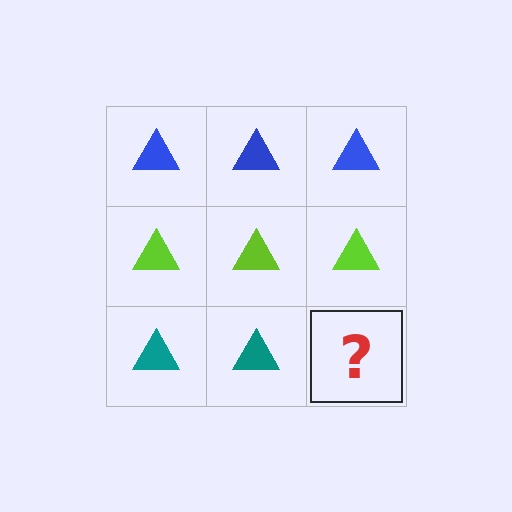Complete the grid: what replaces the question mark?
The question mark should be replaced with a teal triangle.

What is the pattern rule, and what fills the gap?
The rule is that each row has a consistent color. The gap should be filled with a teal triangle.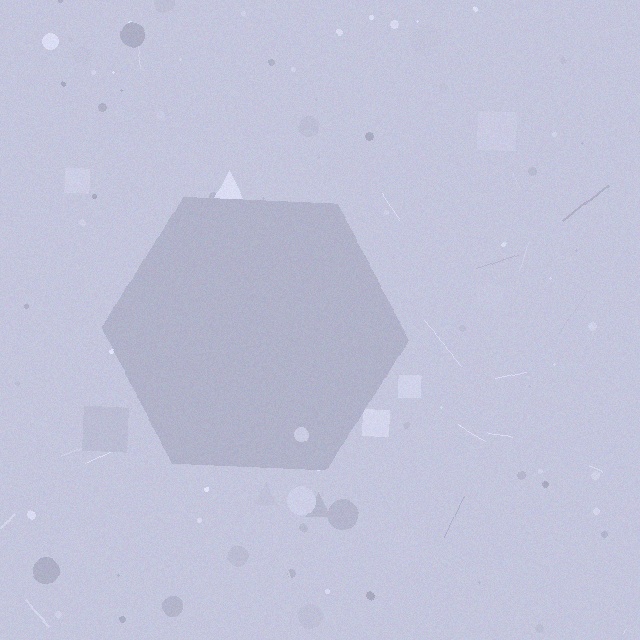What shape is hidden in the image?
A hexagon is hidden in the image.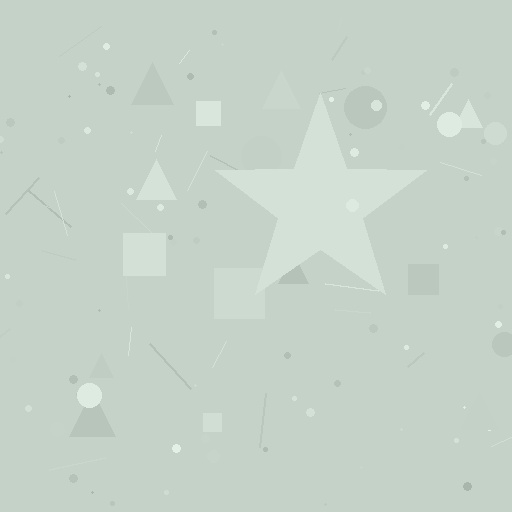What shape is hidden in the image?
A star is hidden in the image.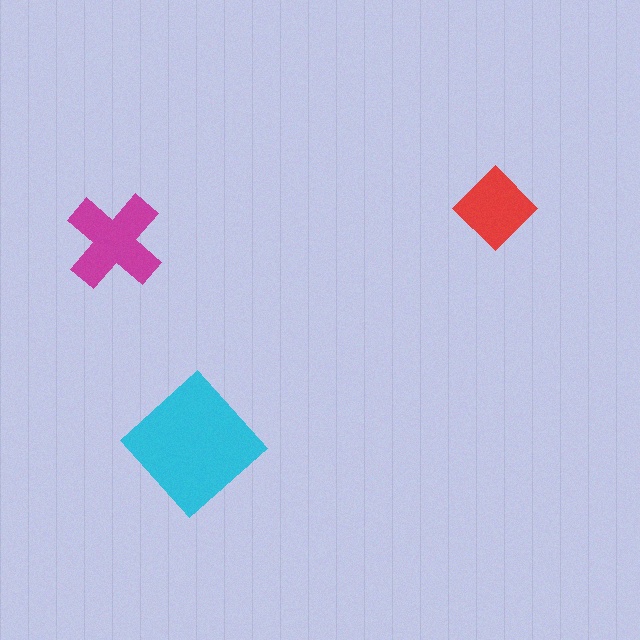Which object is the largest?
The cyan diamond.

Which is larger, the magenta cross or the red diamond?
The magenta cross.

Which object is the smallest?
The red diamond.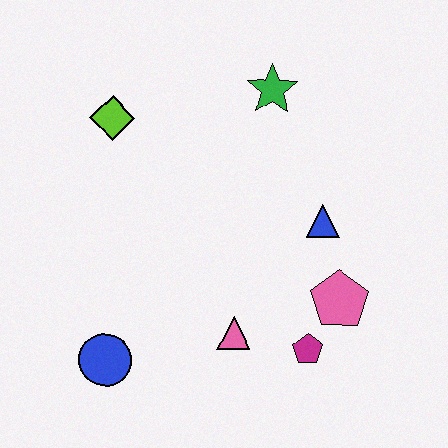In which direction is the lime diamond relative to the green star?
The lime diamond is to the left of the green star.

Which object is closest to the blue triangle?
The pink pentagon is closest to the blue triangle.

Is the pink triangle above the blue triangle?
No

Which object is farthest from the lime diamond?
The magenta pentagon is farthest from the lime diamond.